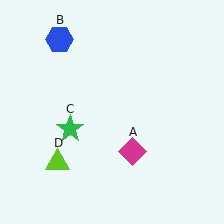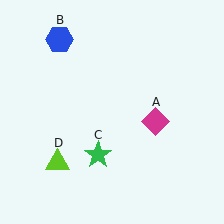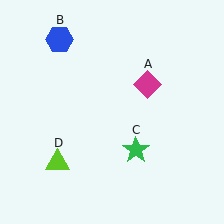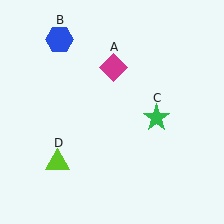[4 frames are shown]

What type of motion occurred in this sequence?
The magenta diamond (object A), green star (object C) rotated counterclockwise around the center of the scene.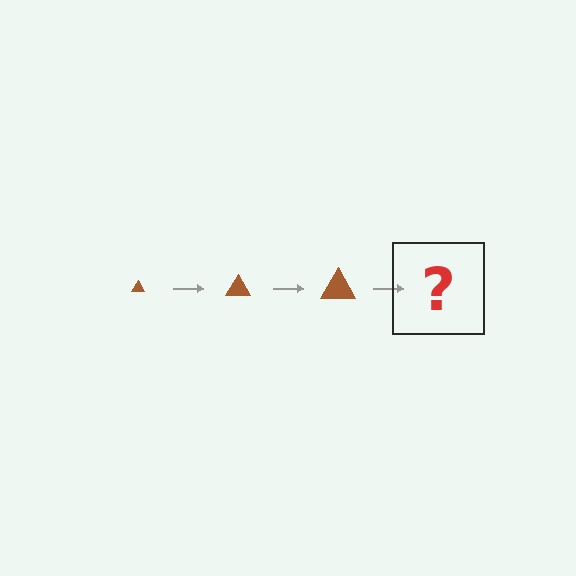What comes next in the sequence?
The next element should be a brown triangle, larger than the previous one.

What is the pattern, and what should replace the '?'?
The pattern is that the triangle gets progressively larger each step. The '?' should be a brown triangle, larger than the previous one.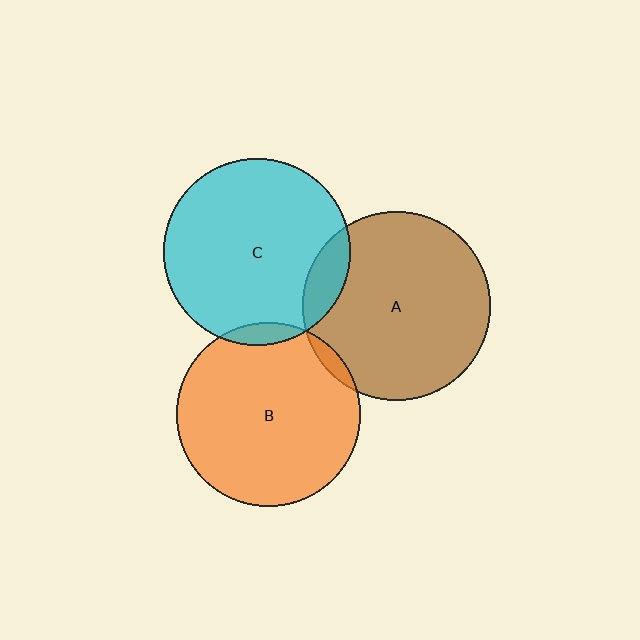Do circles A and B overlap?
Yes.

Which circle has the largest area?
Circle A (brown).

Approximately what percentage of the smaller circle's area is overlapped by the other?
Approximately 5%.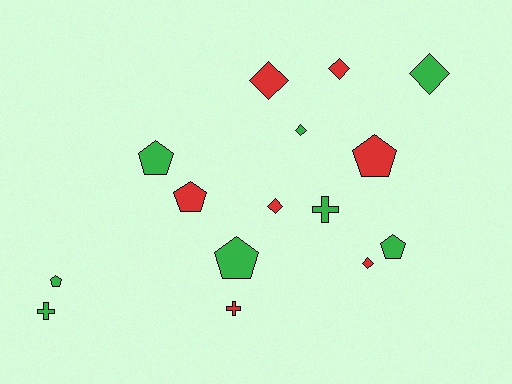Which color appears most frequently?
Green, with 8 objects.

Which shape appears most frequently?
Diamond, with 6 objects.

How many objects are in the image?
There are 15 objects.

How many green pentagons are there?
There are 4 green pentagons.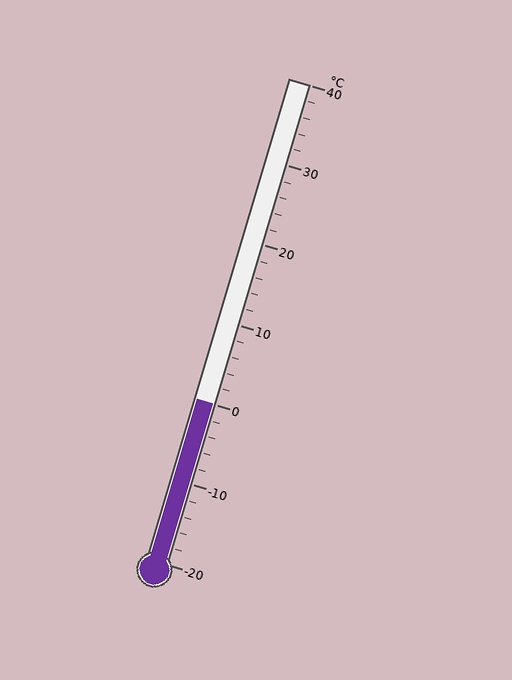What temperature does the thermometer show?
The thermometer shows approximately 0°C.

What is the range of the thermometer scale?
The thermometer scale ranges from -20°C to 40°C.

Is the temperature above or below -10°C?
The temperature is above -10°C.